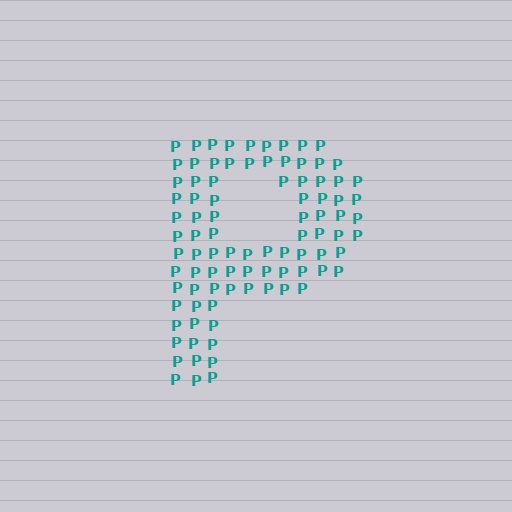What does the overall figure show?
The overall figure shows the letter P.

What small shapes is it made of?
It is made of small letter P's.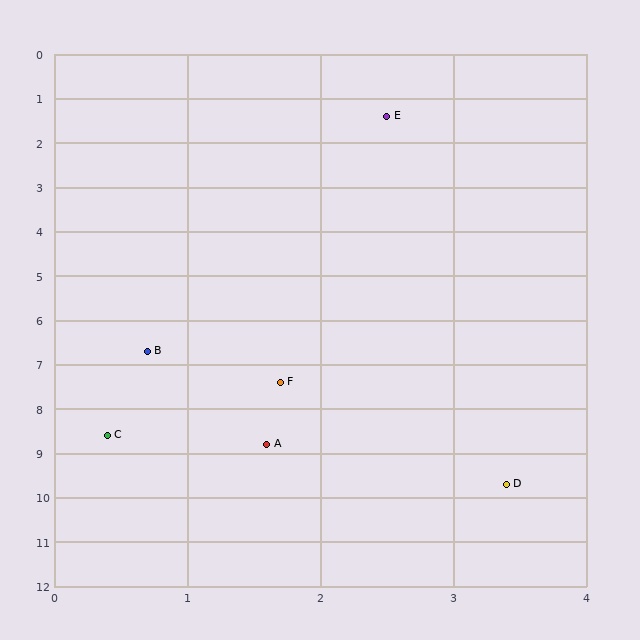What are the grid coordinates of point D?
Point D is at approximately (3.4, 9.7).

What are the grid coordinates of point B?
Point B is at approximately (0.7, 6.7).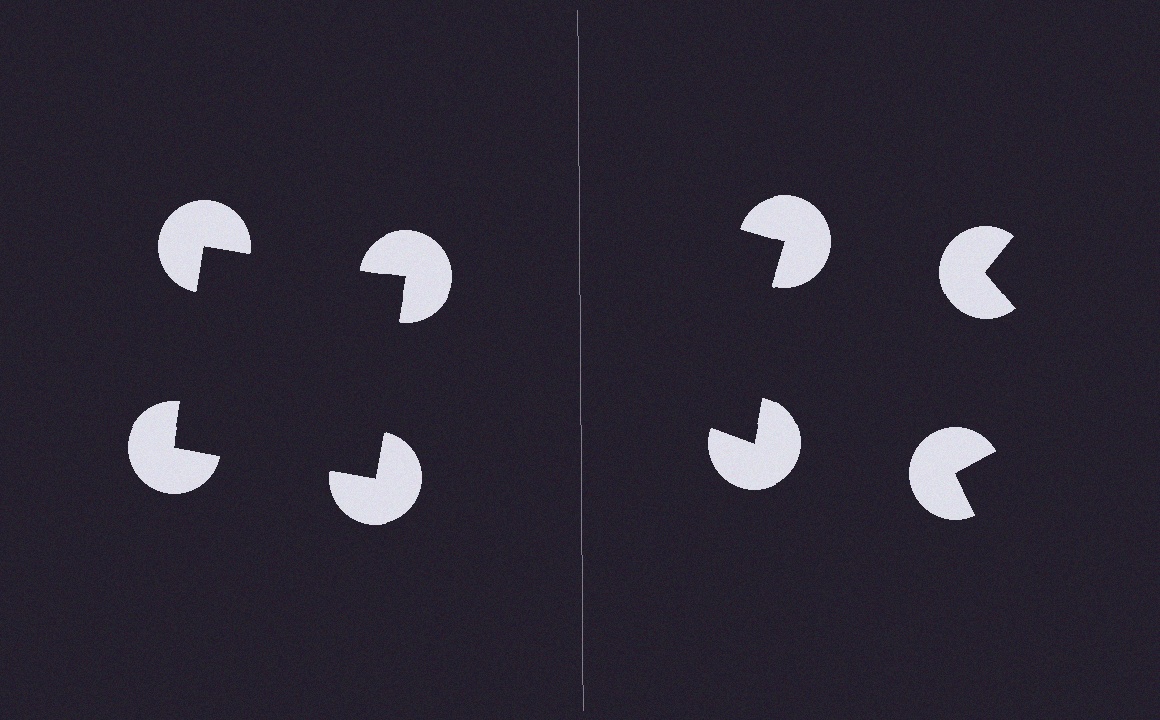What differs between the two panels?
The pac-man discs are positioned identically on both sides; only the wedge orientations differ. On the left they align to a square; on the right they are misaligned.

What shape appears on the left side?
An illusory square.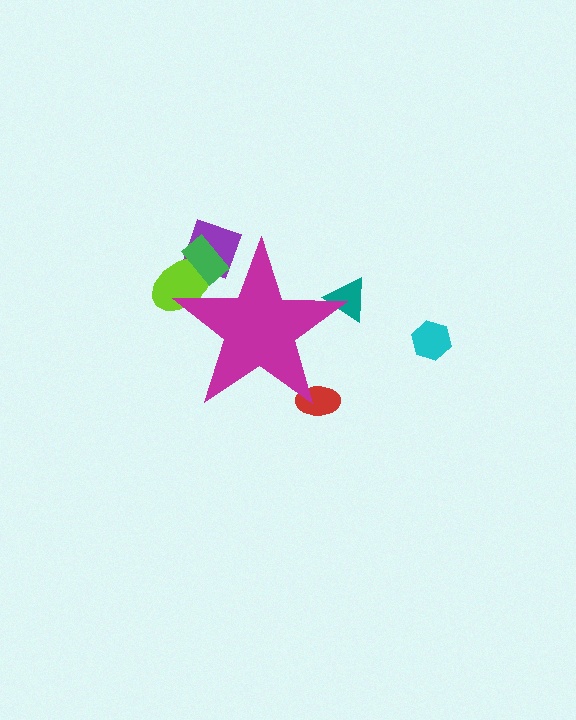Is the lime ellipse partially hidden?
Yes, the lime ellipse is partially hidden behind the magenta star.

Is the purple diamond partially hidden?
Yes, the purple diamond is partially hidden behind the magenta star.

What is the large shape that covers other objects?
A magenta star.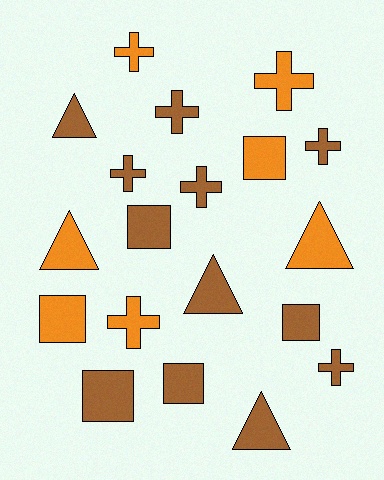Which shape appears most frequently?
Cross, with 8 objects.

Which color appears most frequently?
Brown, with 12 objects.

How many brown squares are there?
There are 4 brown squares.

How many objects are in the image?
There are 19 objects.